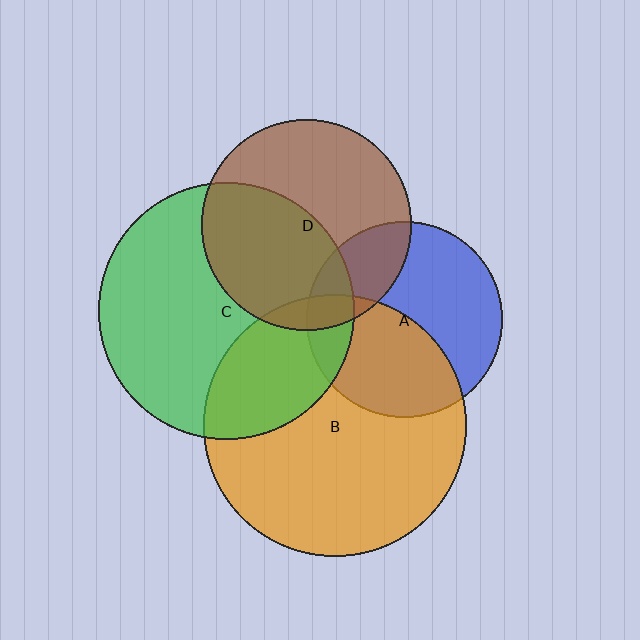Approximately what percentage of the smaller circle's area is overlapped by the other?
Approximately 10%.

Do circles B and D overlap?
Yes.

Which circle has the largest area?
Circle B (orange).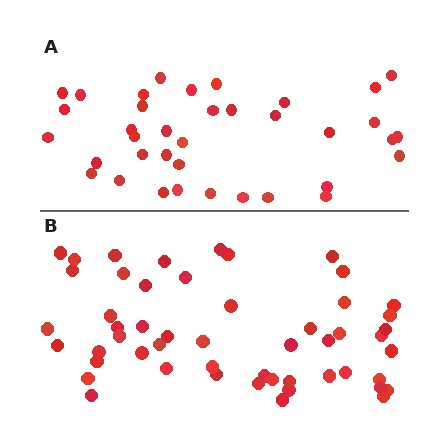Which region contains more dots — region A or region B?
Region B (the bottom region) has more dots.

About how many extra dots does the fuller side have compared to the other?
Region B has approximately 15 more dots than region A.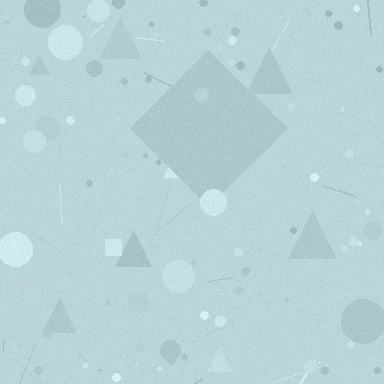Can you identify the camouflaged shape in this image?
The camouflaged shape is a diamond.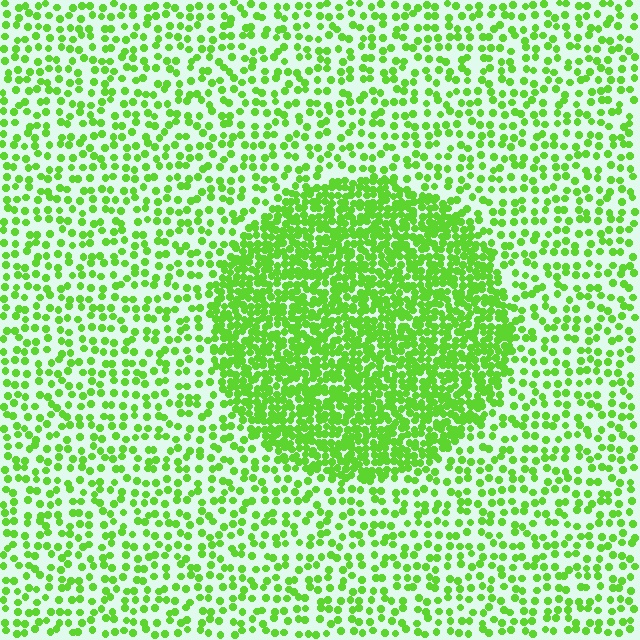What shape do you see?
I see a circle.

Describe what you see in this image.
The image contains small lime elements arranged at two different densities. A circle-shaped region is visible where the elements are more densely packed than the surrounding area.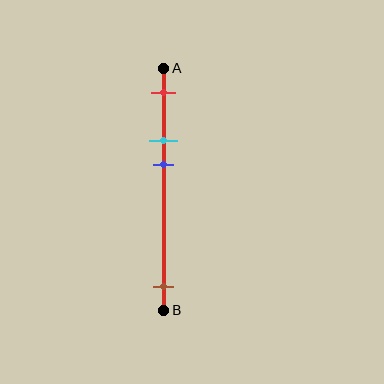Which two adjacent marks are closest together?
The cyan and blue marks are the closest adjacent pair.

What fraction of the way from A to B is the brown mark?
The brown mark is approximately 90% (0.9) of the way from A to B.